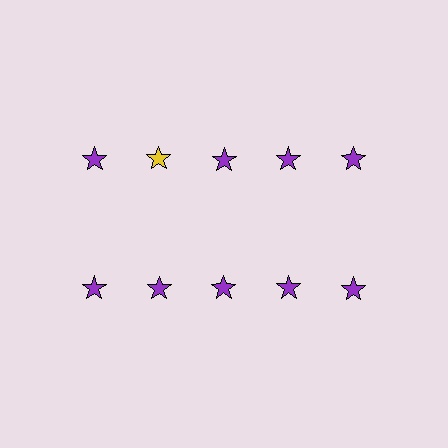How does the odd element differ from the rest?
It has a different color: yellow instead of purple.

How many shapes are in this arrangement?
There are 10 shapes arranged in a grid pattern.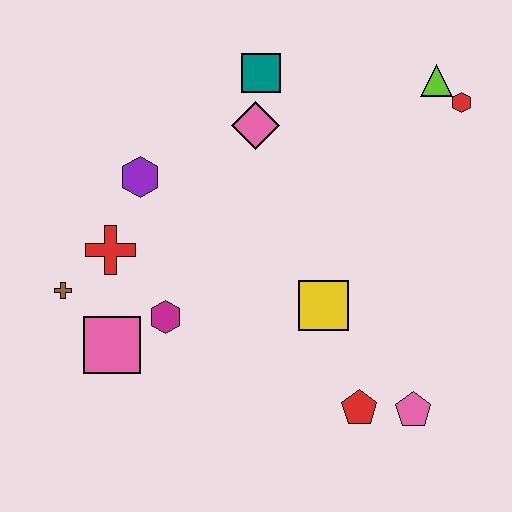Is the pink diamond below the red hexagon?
Yes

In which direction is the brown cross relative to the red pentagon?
The brown cross is to the left of the red pentagon.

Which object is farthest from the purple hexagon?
The pink pentagon is farthest from the purple hexagon.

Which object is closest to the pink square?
The magenta hexagon is closest to the pink square.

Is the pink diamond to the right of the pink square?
Yes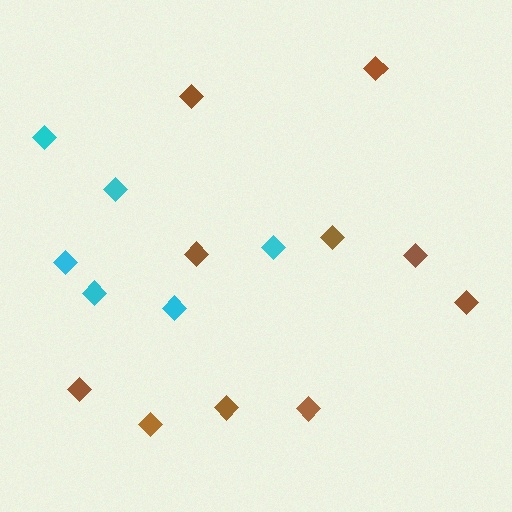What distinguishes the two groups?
There are 2 groups: one group of cyan diamonds (6) and one group of brown diamonds (10).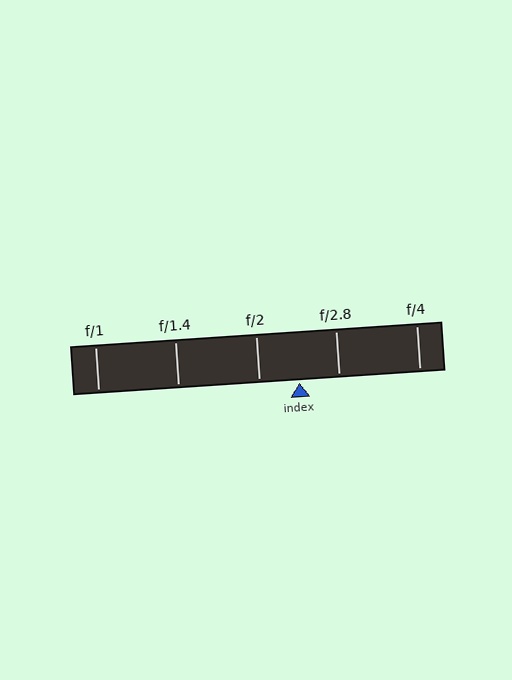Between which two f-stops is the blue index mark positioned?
The index mark is between f/2 and f/2.8.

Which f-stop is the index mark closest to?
The index mark is closest to f/2.8.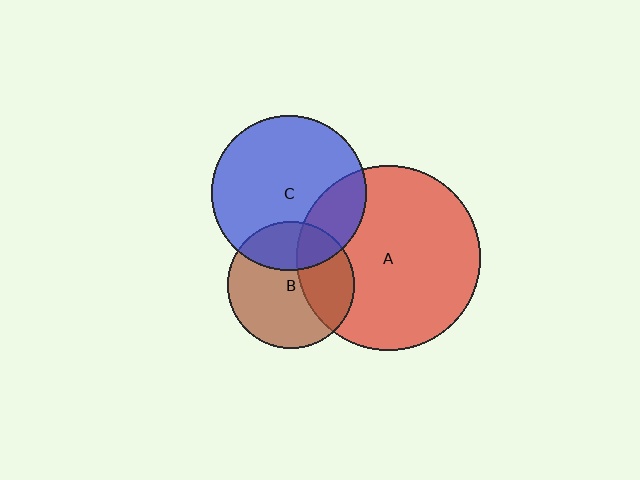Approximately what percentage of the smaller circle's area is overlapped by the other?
Approximately 25%.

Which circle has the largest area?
Circle A (red).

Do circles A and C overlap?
Yes.